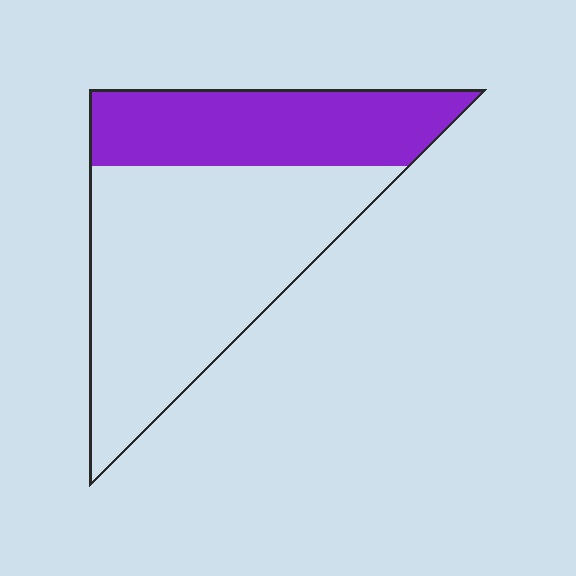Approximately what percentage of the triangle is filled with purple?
Approximately 35%.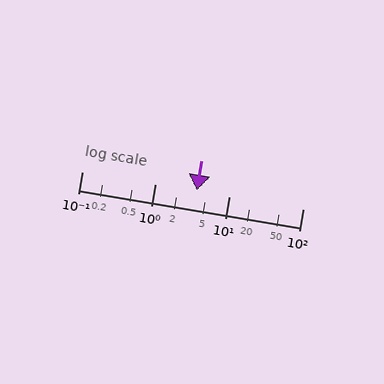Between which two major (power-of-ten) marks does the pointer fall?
The pointer is between 1 and 10.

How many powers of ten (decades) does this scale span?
The scale spans 3 decades, from 0.1 to 100.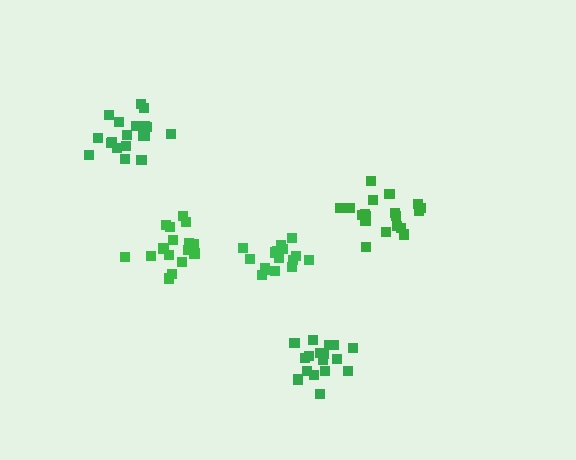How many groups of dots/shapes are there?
There are 5 groups.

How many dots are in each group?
Group 1: 16 dots, Group 2: 17 dots, Group 3: 16 dots, Group 4: 19 dots, Group 5: 19 dots (87 total).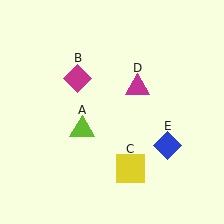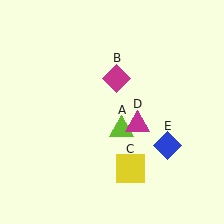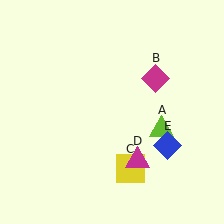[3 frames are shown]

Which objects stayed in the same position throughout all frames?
Yellow square (object C) and blue diamond (object E) remained stationary.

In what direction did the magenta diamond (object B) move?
The magenta diamond (object B) moved right.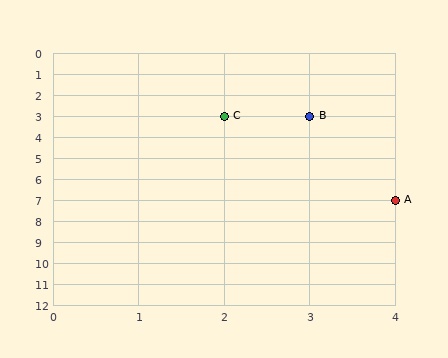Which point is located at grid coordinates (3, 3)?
Point B is at (3, 3).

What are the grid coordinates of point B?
Point B is at grid coordinates (3, 3).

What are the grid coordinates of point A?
Point A is at grid coordinates (4, 7).